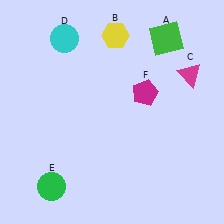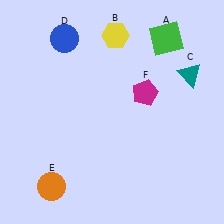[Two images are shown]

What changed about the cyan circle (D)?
In Image 1, D is cyan. In Image 2, it changed to blue.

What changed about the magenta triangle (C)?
In Image 1, C is magenta. In Image 2, it changed to teal.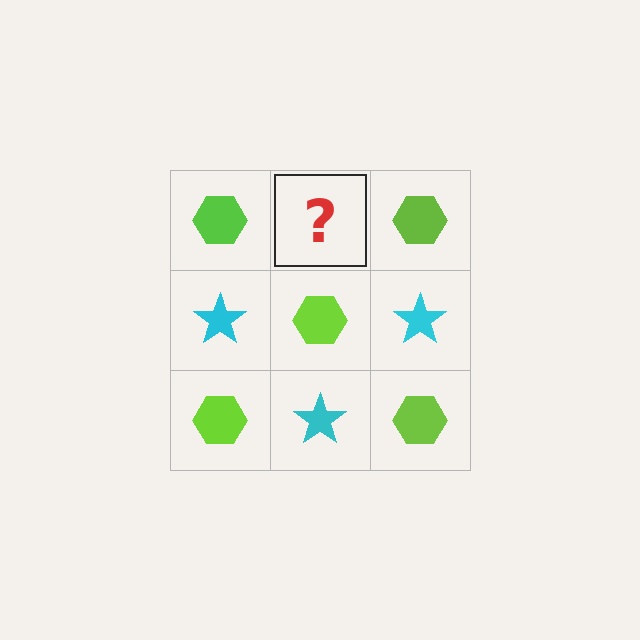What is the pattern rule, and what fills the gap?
The rule is that it alternates lime hexagon and cyan star in a checkerboard pattern. The gap should be filled with a cyan star.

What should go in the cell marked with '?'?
The missing cell should contain a cyan star.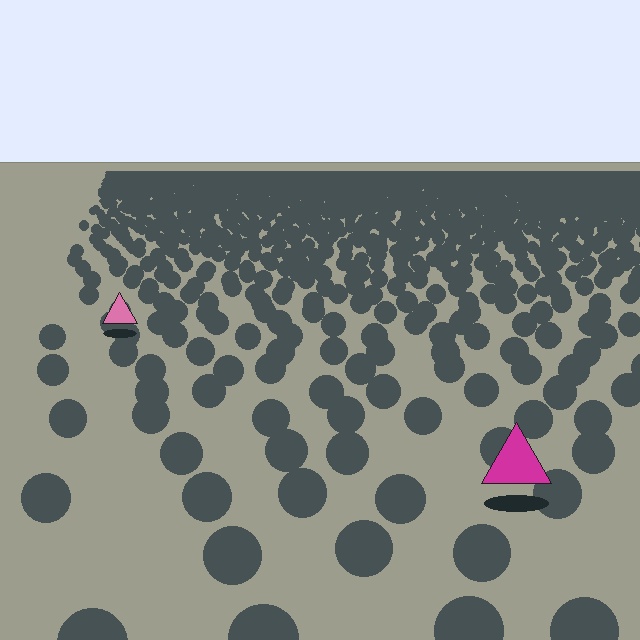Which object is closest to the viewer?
The magenta triangle is closest. The texture marks near it are larger and more spread out.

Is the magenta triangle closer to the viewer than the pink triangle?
Yes. The magenta triangle is closer — you can tell from the texture gradient: the ground texture is coarser near it.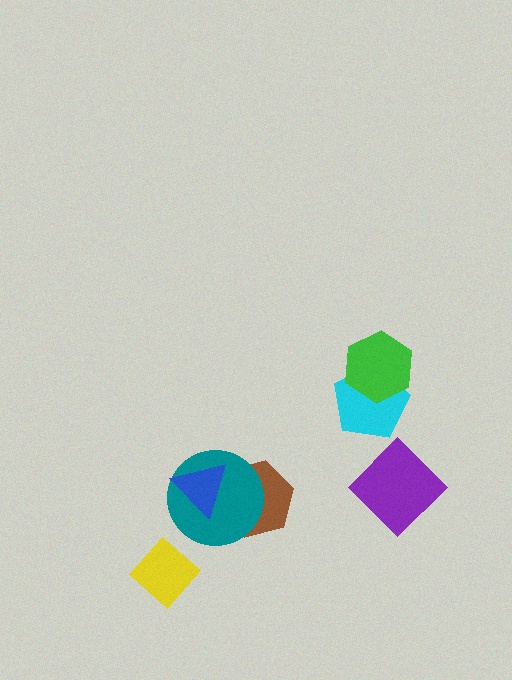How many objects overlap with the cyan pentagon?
1 object overlaps with the cyan pentagon.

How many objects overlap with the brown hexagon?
2 objects overlap with the brown hexagon.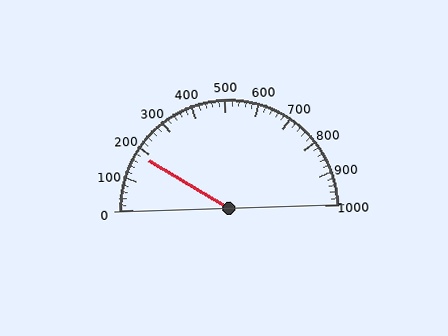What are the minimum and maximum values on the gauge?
The gauge ranges from 0 to 1000.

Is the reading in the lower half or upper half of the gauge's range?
The reading is in the lower half of the range (0 to 1000).